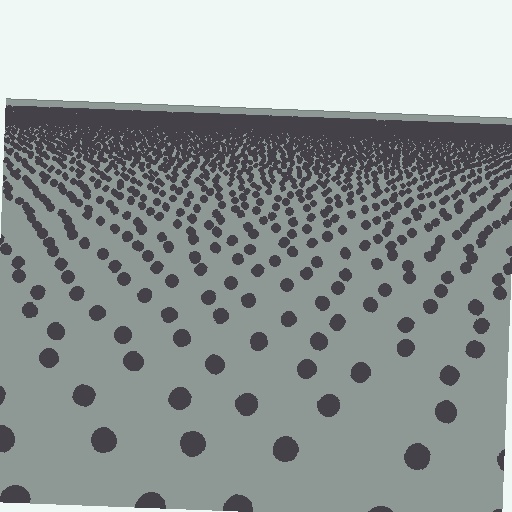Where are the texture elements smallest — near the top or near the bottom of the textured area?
Near the top.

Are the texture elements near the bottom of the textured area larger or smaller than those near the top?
Larger. Near the bottom, elements are closer to the viewer and appear at a bigger on-screen size.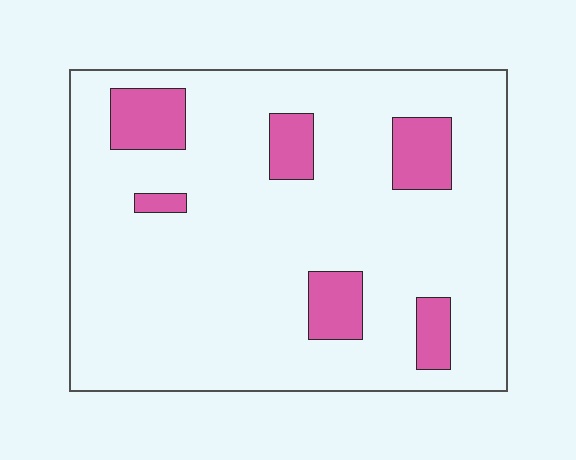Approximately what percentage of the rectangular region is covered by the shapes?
Approximately 15%.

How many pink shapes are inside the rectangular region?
6.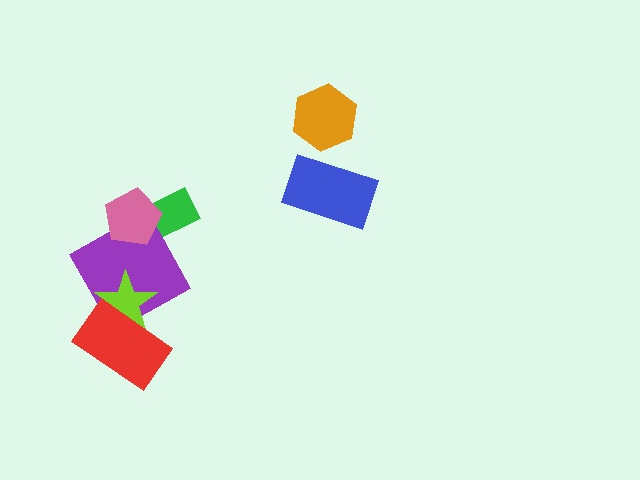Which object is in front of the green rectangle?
The pink pentagon is in front of the green rectangle.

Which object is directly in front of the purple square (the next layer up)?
The lime star is directly in front of the purple square.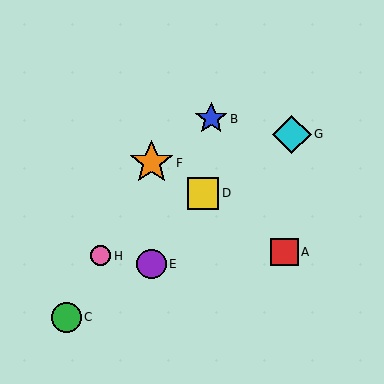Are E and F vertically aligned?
Yes, both are at x≈151.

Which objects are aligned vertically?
Objects E, F are aligned vertically.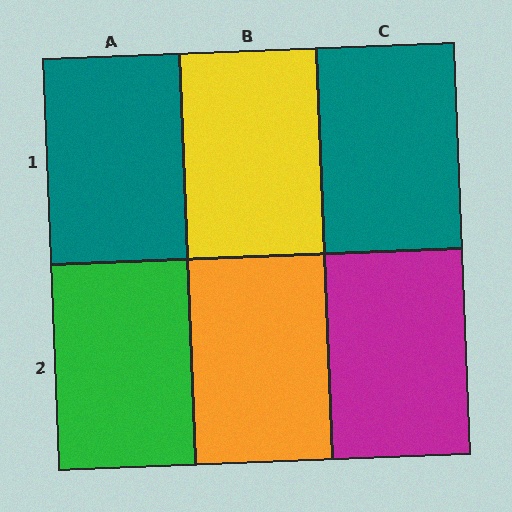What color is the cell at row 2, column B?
Orange.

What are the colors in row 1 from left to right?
Teal, yellow, teal.